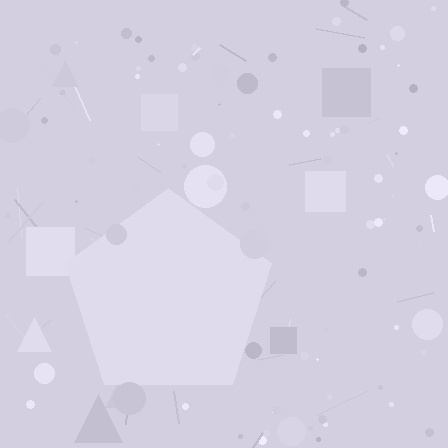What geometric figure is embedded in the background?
A pentagon is embedded in the background.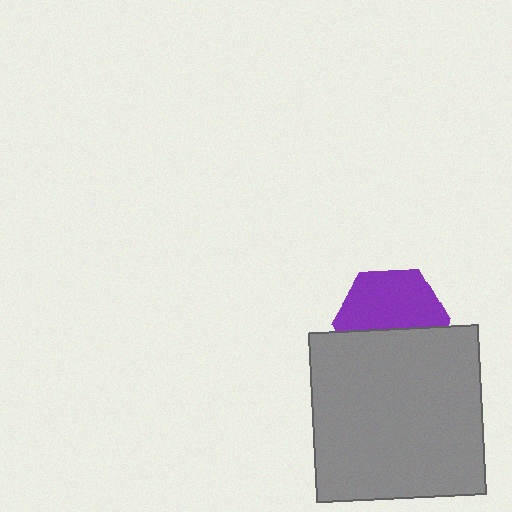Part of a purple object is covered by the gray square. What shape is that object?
It is a hexagon.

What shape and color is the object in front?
The object in front is a gray square.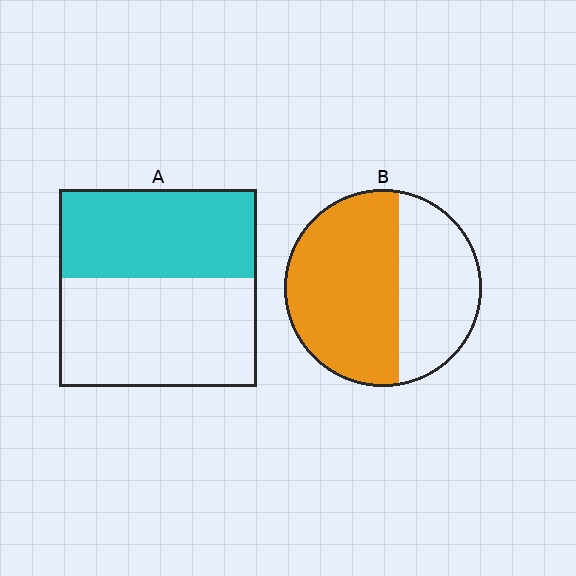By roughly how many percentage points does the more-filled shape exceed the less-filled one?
By roughly 15 percentage points (B over A).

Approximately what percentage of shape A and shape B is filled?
A is approximately 45% and B is approximately 60%.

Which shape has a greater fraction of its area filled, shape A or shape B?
Shape B.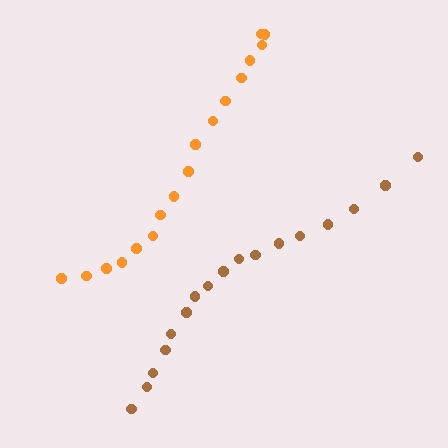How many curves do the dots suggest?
There are 2 distinct paths.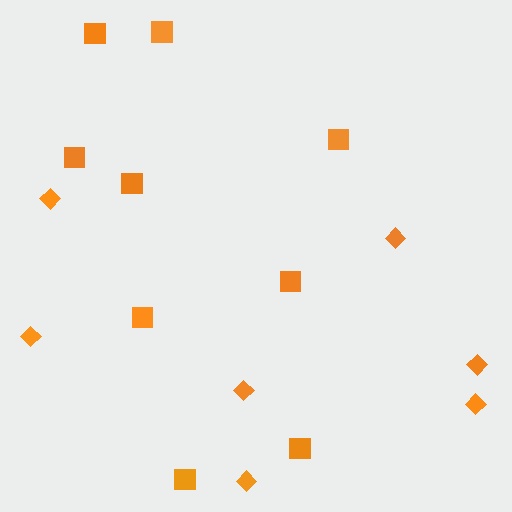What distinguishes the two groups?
There are 2 groups: one group of diamonds (7) and one group of squares (9).